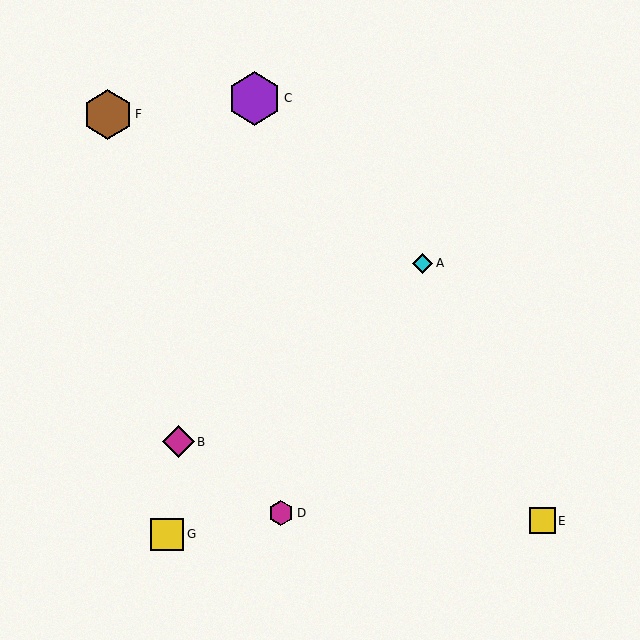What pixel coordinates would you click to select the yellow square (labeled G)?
Click at (167, 534) to select the yellow square G.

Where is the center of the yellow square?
The center of the yellow square is at (167, 534).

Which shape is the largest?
The purple hexagon (labeled C) is the largest.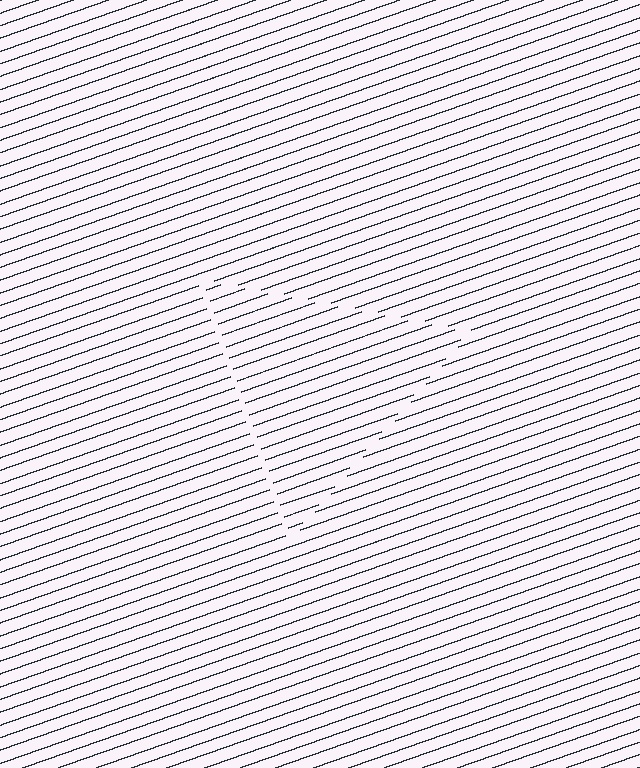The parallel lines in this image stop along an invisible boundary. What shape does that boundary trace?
An illusory triangle. The interior of the shape contains the same grating, shifted by half a period — the contour is defined by the phase discontinuity where line-ends from the inner and outer gratings abut.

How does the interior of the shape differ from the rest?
The interior of the shape contains the same grating, shifted by half a period — the contour is defined by the phase discontinuity where line-ends from the inner and outer gratings abut.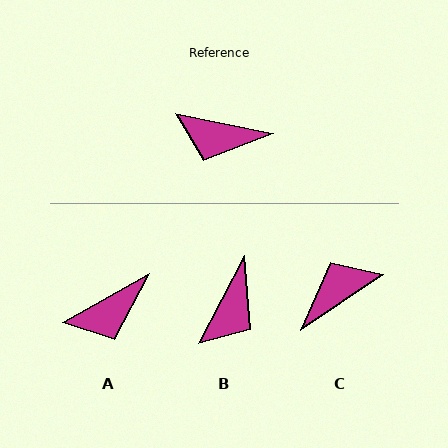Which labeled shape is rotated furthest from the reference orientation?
C, about 135 degrees away.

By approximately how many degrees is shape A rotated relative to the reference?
Approximately 41 degrees counter-clockwise.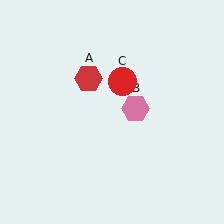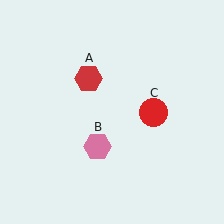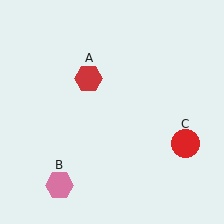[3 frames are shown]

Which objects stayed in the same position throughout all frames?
Red hexagon (object A) remained stationary.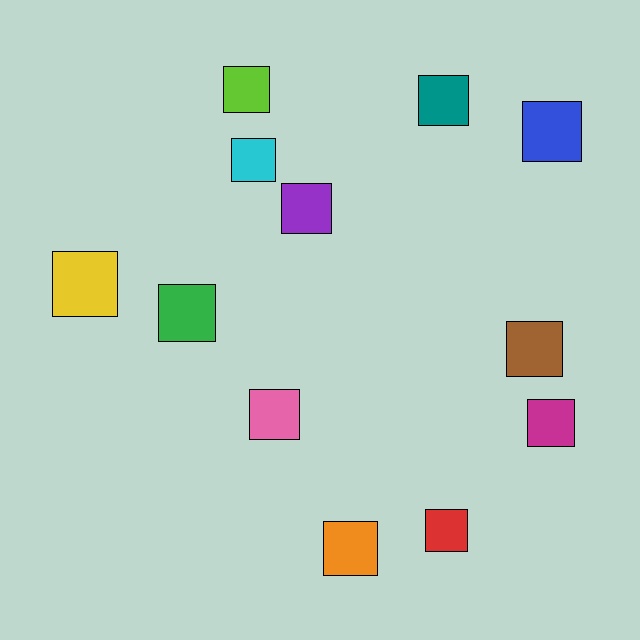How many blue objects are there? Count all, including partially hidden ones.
There is 1 blue object.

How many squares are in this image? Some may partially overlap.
There are 12 squares.